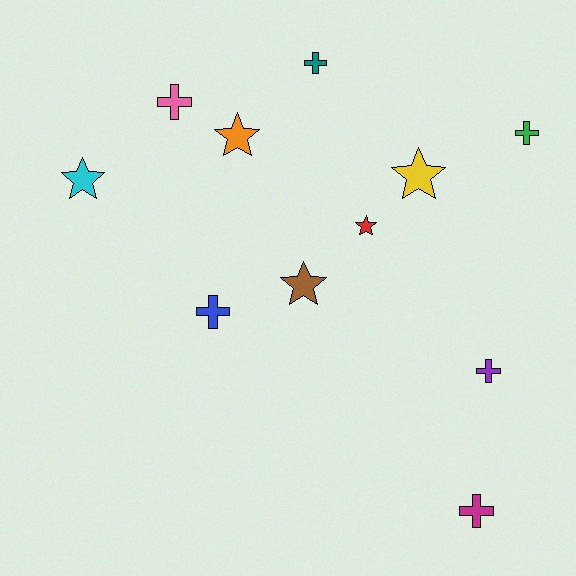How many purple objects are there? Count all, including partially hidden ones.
There is 1 purple object.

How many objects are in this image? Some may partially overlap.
There are 11 objects.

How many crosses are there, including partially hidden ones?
There are 6 crosses.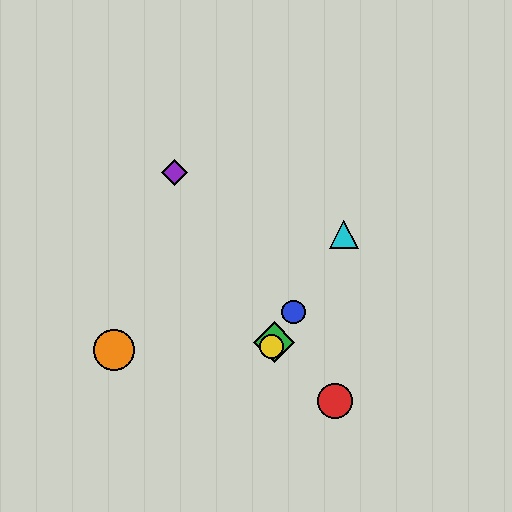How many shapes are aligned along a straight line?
4 shapes (the blue circle, the green diamond, the yellow circle, the cyan triangle) are aligned along a straight line.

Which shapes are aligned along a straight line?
The blue circle, the green diamond, the yellow circle, the cyan triangle are aligned along a straight line.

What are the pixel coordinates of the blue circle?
The blue circle is at (294, 312).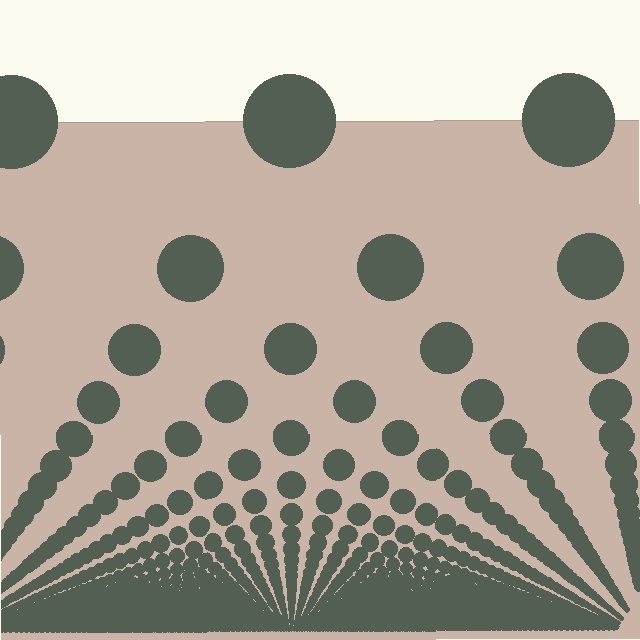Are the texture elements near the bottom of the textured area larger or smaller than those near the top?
Smaller. The gradient is inverted — elements near the bottom are smaller and denser.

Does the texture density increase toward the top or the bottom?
Density increases toward the bottom.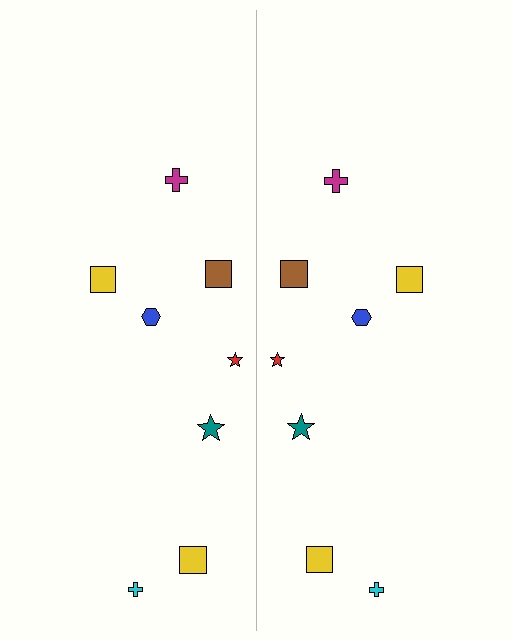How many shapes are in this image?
There are 16 shapes in this image.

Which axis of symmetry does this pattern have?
The pattern has a vertical axis of symmetry running through the center of the image.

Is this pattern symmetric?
Yes, this pattern has bilateral (reflection) symmetry.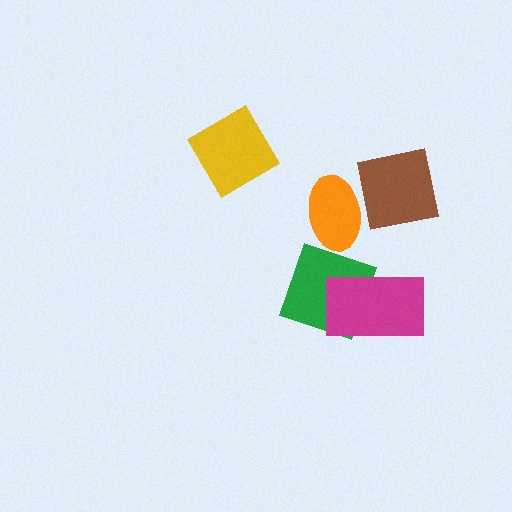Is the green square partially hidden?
Yes, it is partially covered by another shape.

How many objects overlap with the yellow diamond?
0 objects overlap with the yellow diamond.